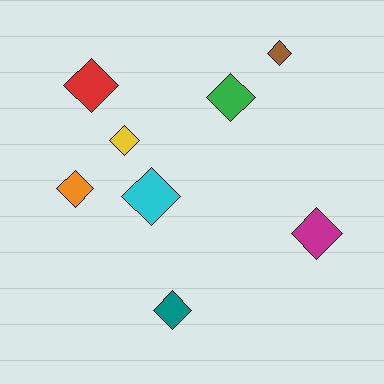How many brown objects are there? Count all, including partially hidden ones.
There is 1 brown object.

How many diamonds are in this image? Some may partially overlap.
There are 8 diamonds.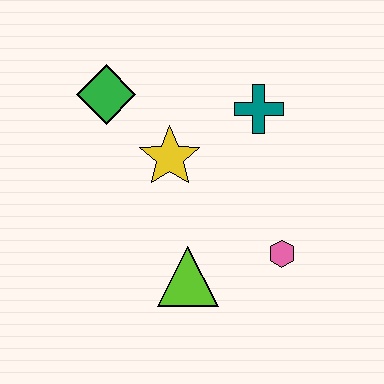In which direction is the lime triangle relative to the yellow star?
The lime triangle is below the yellow star.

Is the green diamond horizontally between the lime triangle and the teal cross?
No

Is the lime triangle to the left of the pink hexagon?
Yes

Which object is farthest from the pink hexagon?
The green diamond is farthest from the pink hexagon.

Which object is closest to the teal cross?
The yellow star is closest to the teal cross.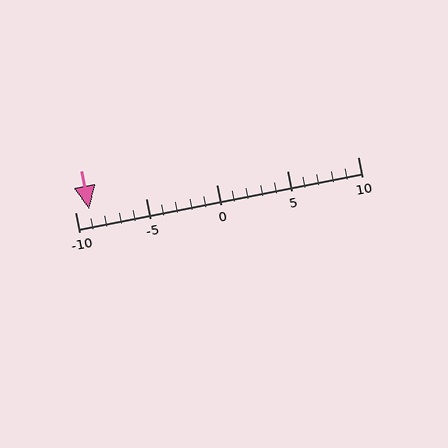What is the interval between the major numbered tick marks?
The major tick marks are spaced 5 units apart.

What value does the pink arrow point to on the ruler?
The pink arrow points to approximately -9.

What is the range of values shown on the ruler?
The ruler shows values from -10 to 10.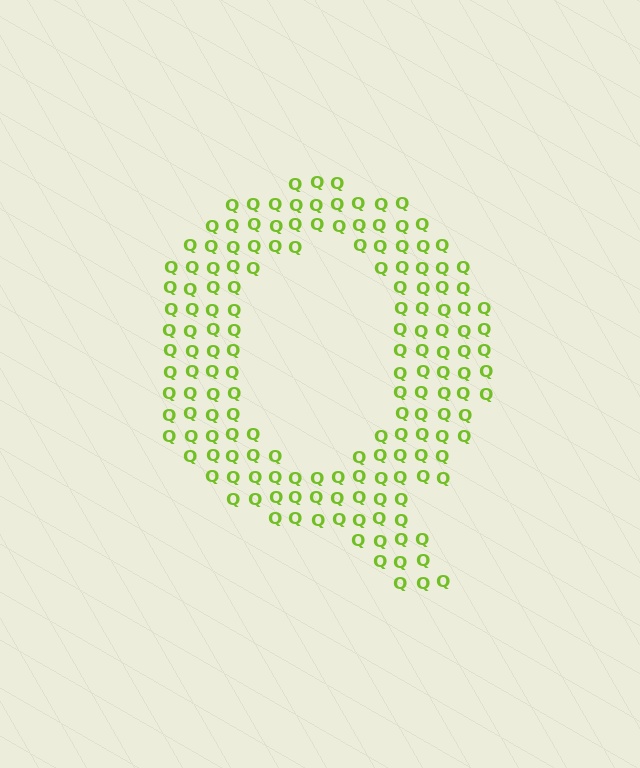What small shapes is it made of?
It is made of small letter Q's.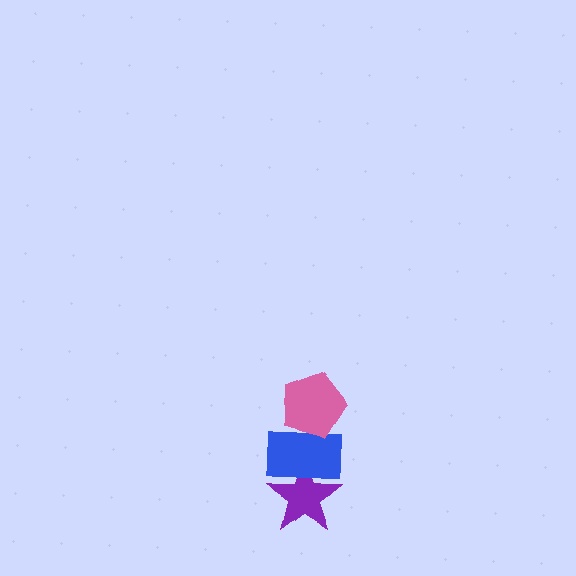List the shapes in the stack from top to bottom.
From top to bottom: the pink pentagon, the blue rectangle, the purple star.